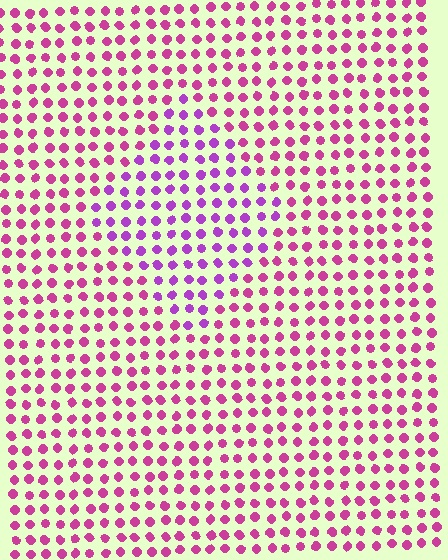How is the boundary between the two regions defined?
The boundary is defined purely by a slight shift in hue (about 32 degrees). Spacing, size, and orientation are identical on both sides.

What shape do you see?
I see a diamond.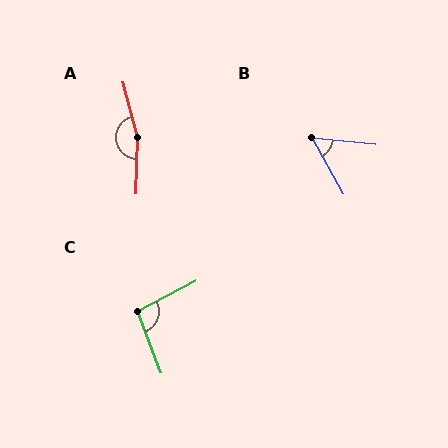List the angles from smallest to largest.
B (56°), C (97°), A (163°).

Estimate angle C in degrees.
Approximately 97 degrees.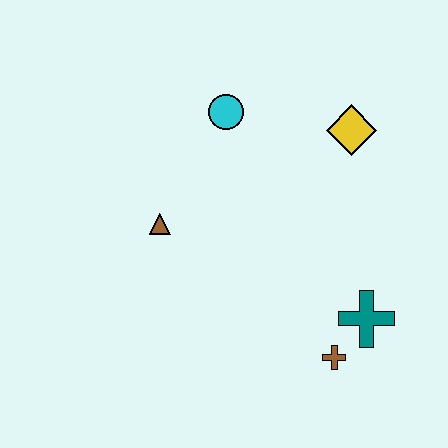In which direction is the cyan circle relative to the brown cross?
The cyan circle is above the brown cross.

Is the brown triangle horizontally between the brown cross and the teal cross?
No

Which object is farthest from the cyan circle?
The brown cross is farthest from the cyan circle.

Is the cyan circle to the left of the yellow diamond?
Yes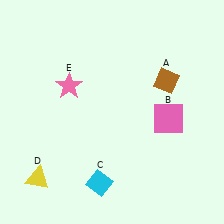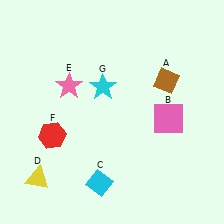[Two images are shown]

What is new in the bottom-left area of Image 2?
A red hexagon (F) was added in the bottom-left area of Image 2.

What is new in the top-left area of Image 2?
A cyan star (G) was added in the top-left area of Image 2.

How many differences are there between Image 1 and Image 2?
There are 2 differences between the two images.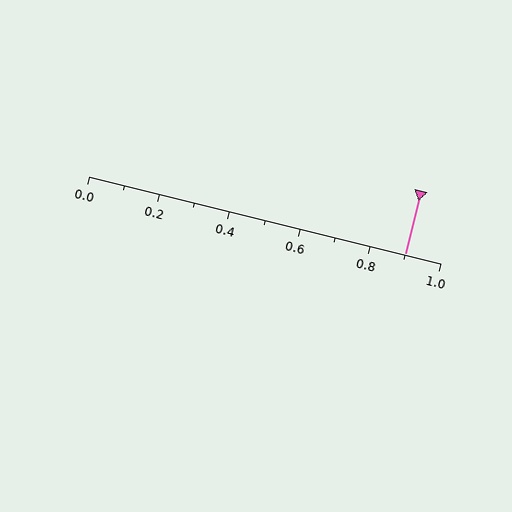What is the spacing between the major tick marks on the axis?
The major ticks are spaced 0.2 apart.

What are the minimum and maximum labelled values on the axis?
The axis runs from 0.0 to 1.0.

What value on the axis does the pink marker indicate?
The marker indicates approximately 0.9.